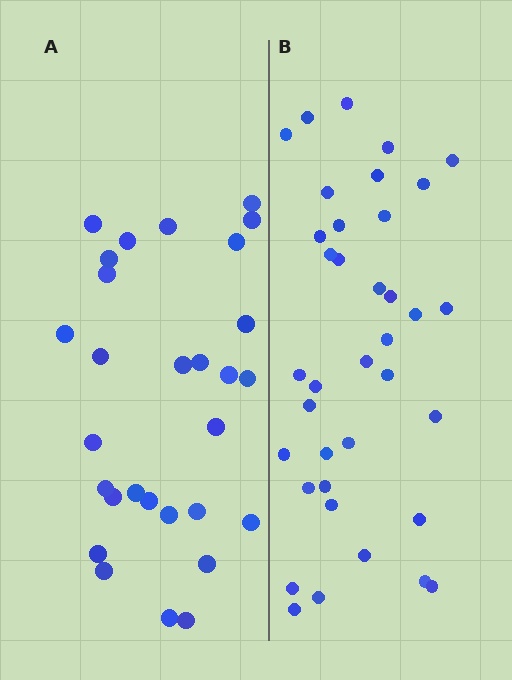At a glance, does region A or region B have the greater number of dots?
Region B (the right region) has more dots.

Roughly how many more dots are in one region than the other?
Region B has roughly 8 or so more dots than region A.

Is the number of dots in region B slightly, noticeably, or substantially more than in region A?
Region B has noticeably more, but not dramatically so. The ratio is roughly 1.3 to 1.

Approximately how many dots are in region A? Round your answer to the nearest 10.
About 30 dots. (The exact count is 29, which rounds to 30.)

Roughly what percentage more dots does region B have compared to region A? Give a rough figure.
About 30% more.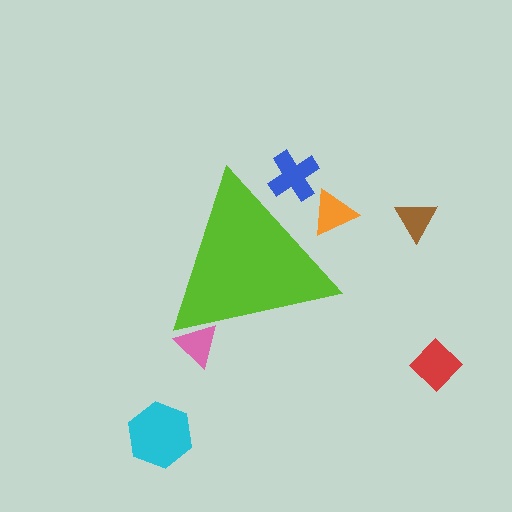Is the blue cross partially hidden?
Yes, the blue cross is partially hidden behind the lime triangle.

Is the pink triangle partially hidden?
Yes, the pink triangle is partially hidden behind the lime triangle.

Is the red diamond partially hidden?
No, the red diamond is fully visible.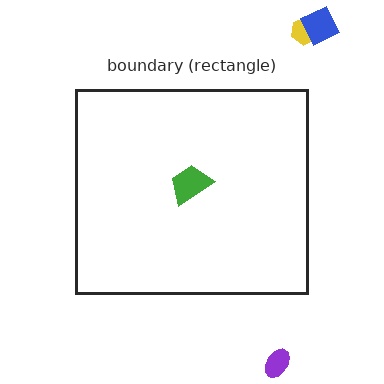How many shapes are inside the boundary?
1 inside, 3 outside.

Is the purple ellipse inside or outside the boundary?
Outside.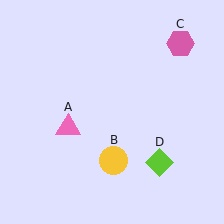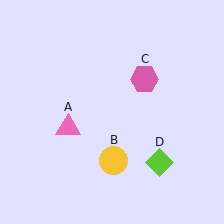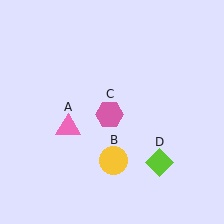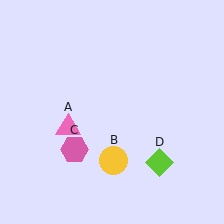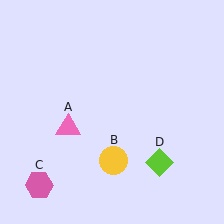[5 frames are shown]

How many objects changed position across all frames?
1 object changed position: pink hexagon (object C).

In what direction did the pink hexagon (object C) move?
The pink hexagon (object C) moved down and to the left.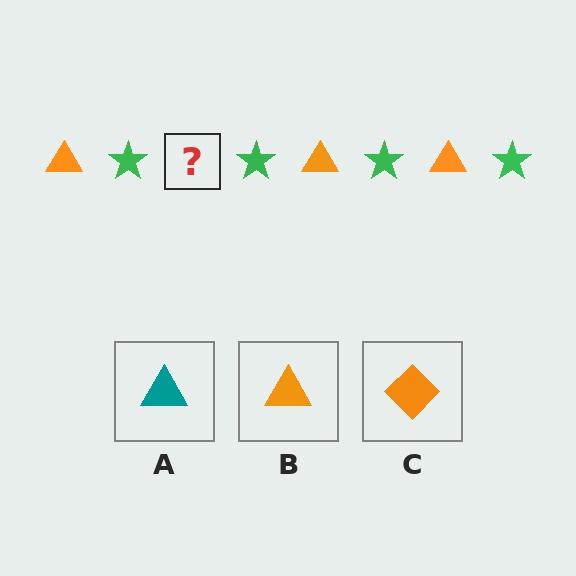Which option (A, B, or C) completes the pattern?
B.